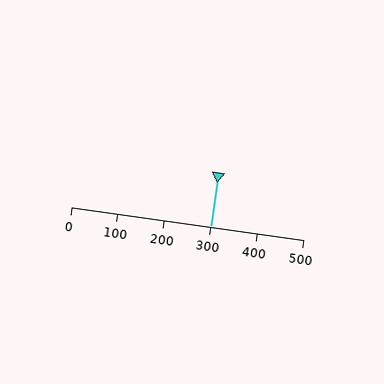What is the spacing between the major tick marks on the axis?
The major ticks are spaced 100 apart.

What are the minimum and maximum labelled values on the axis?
The axis runs from 0 to 500.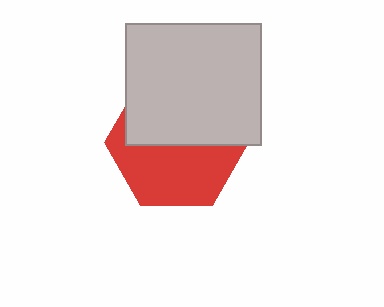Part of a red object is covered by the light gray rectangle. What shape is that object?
It is a hexagon.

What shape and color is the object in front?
The object in front is a light gray rectangle.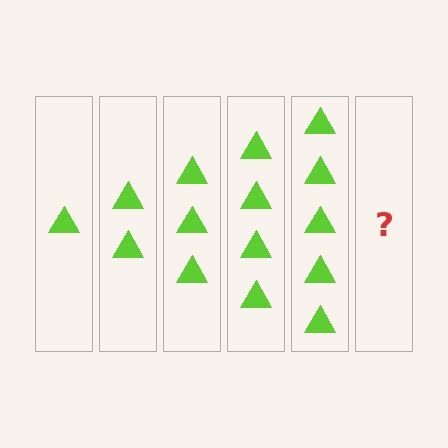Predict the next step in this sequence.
The next step is 6 triangles.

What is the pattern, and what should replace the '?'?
The pattern is that each step adds one more triangle. The '?' should be 6 triangles.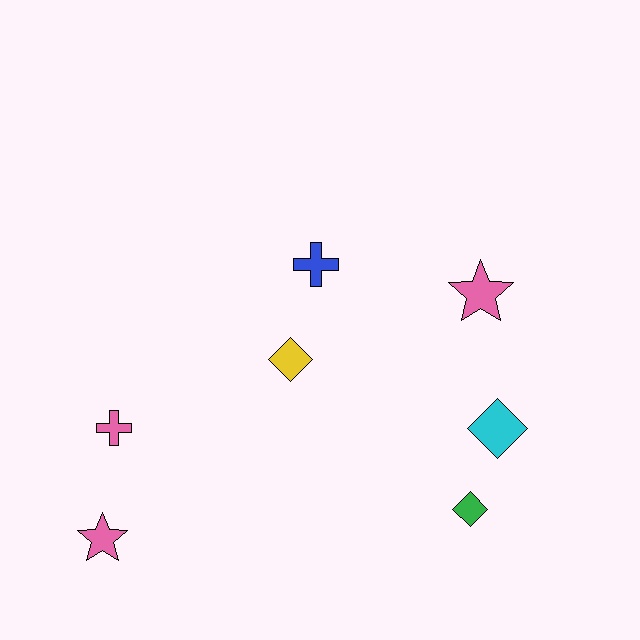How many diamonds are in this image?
There are 3 diamonds.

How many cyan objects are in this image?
There is 1 cyan object.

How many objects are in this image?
There are 7 objects.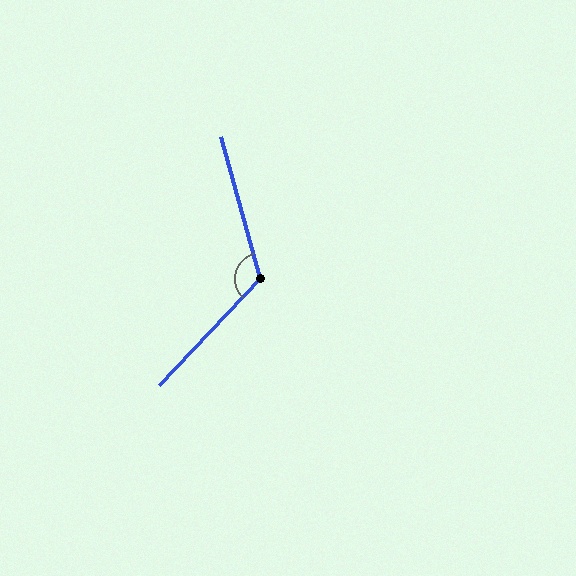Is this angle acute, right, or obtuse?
It is obtuse.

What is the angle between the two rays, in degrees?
Approximately 121 degrees.